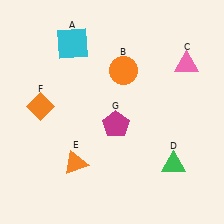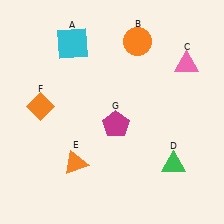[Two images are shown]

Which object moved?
The orange circle (B) moved up.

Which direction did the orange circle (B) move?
The orange circle (B) moved up.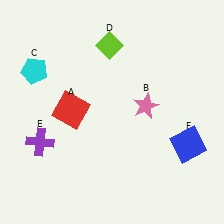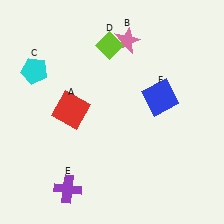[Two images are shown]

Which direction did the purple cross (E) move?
The purple cross (E) moved down.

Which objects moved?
The objects that moved are: the pink star (B), the purple cross (E), the blue square (F).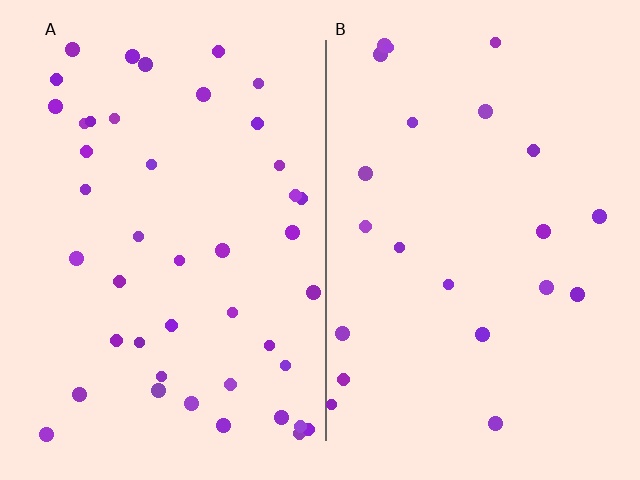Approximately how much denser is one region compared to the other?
Approximately 2.0× — region A over region B.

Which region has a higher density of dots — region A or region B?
A (the left).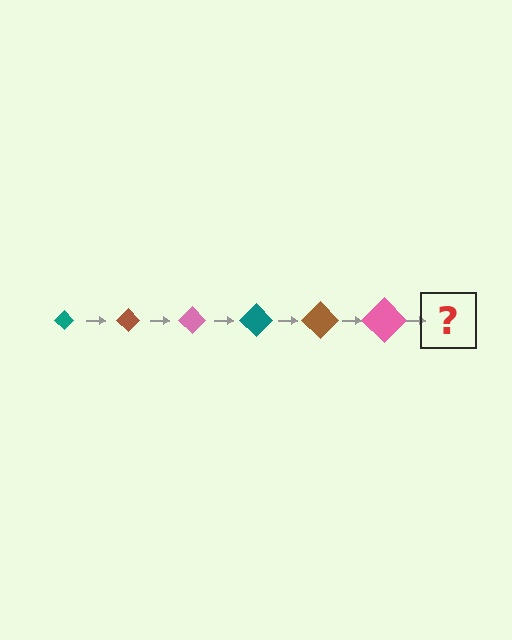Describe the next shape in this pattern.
It should be a teal diamond, larger than the previous one.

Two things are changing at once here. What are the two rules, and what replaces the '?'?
The two rules are that the diamond grows larger each step and the color cycles through teal, brown, and pink. The '?' should be a teal diamond, larger than the previous one.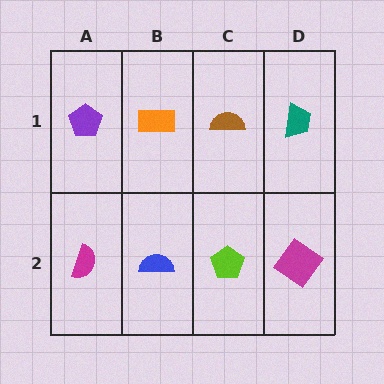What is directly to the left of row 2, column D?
A lime pentagon.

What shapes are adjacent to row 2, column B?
An orange rectangle (row 1, column B), a magenta semicircle (row 2, column A), a lime pentagon (row 2, column C).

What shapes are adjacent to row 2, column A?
A purple pentagon (row 1, column A), a blue semicircle (row 2, column B).